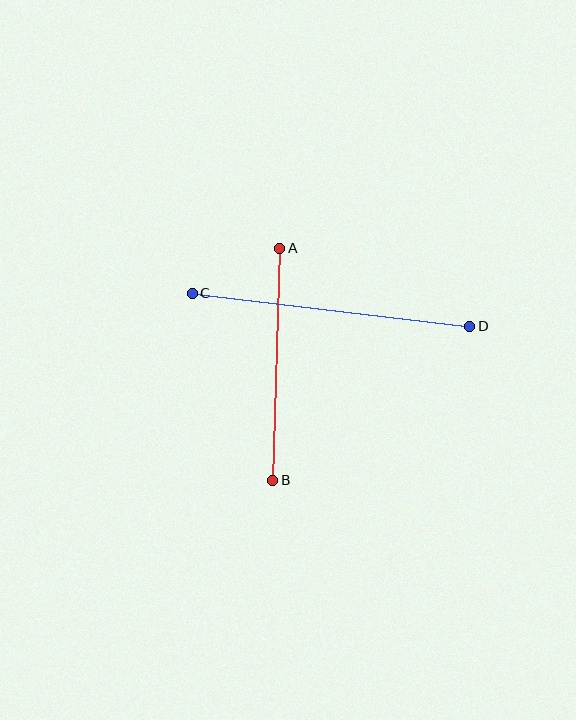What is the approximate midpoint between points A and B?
The midpoint is at approximately (276, 364) pixels.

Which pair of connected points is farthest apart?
Points C and D are farthest apart.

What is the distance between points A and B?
The distance is approximately 232 pixels.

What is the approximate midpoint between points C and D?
The midpoint is at approximately (331, 310) pixels.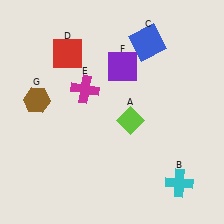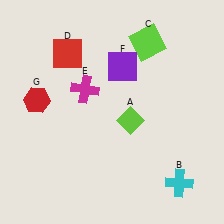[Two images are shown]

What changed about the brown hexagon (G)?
In Image 1, G is brown. In Image 2, it changed to red.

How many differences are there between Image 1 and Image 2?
There are 2 differences between the two images.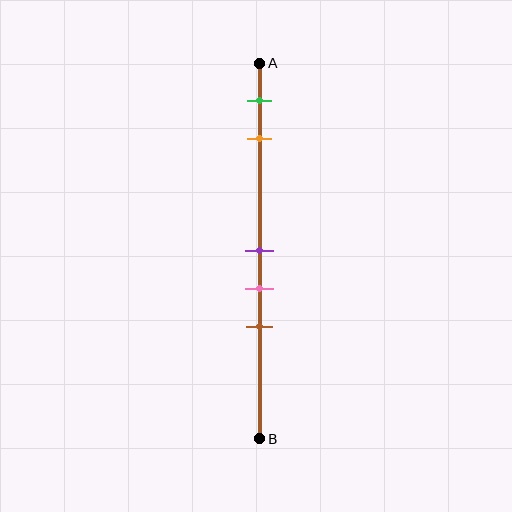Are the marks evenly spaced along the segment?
No, the marks are not evenly spaced.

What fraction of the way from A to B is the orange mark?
The orange mark is approximately 20% (0.2) of the way from A to B.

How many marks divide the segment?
There are 5 marks dividing the segment.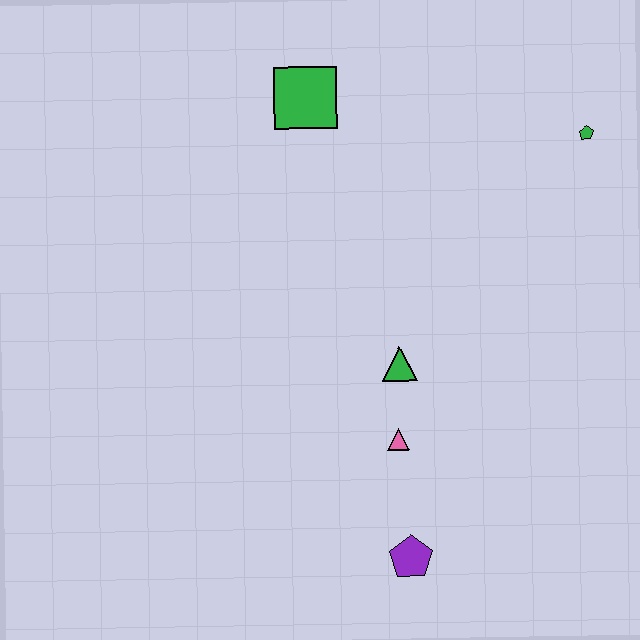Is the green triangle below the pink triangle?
No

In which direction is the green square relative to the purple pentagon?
The green square is above the purple pentagon.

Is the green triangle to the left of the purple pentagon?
Yes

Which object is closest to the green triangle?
The pink triangle is closest to the green triangle.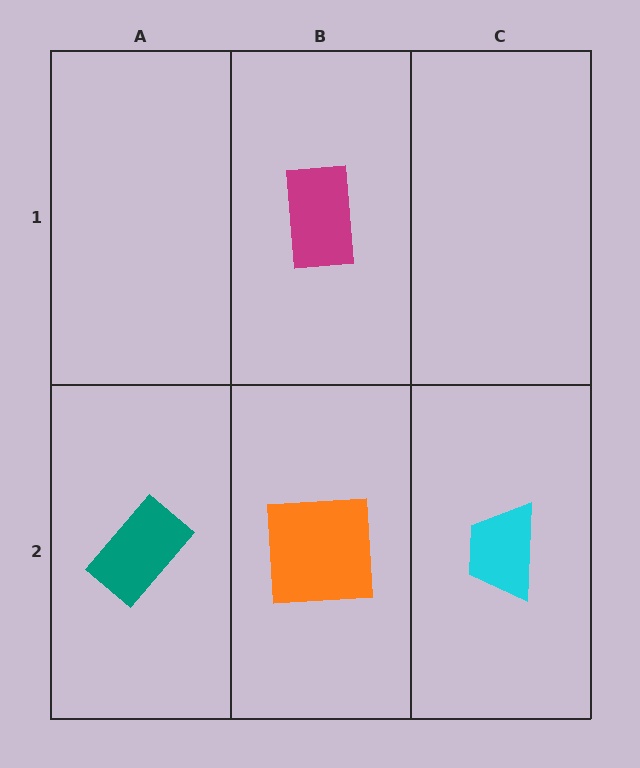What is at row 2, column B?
An orange square.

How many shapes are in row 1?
1 shape.